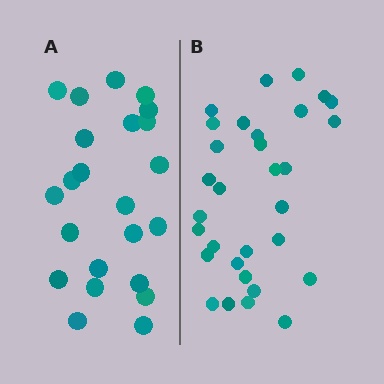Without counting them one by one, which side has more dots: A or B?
Region B (the right region) has more dots.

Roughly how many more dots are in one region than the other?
Region B has roughly 8 or so more dots than region A.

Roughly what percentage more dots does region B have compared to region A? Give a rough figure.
About 35% more.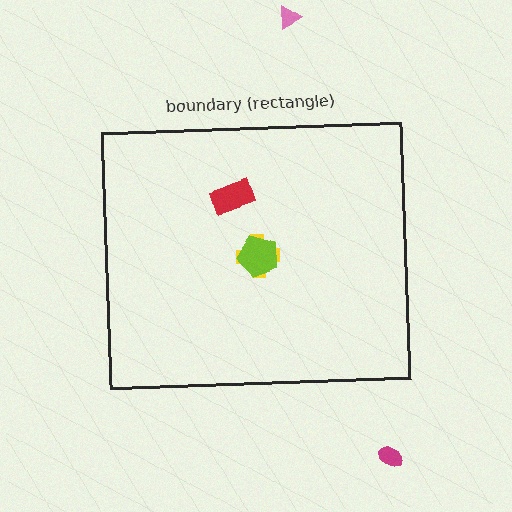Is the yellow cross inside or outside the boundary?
Inside.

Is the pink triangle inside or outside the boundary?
Outside.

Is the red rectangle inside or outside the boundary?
Inside.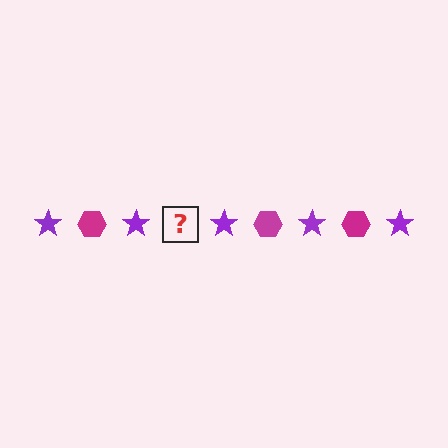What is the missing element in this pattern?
The missing element is a magenta hexagon.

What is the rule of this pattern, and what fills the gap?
The rule is that the pattern alternates between purple star and magenta hexagon. The gap should be filled with a magenta hexagon.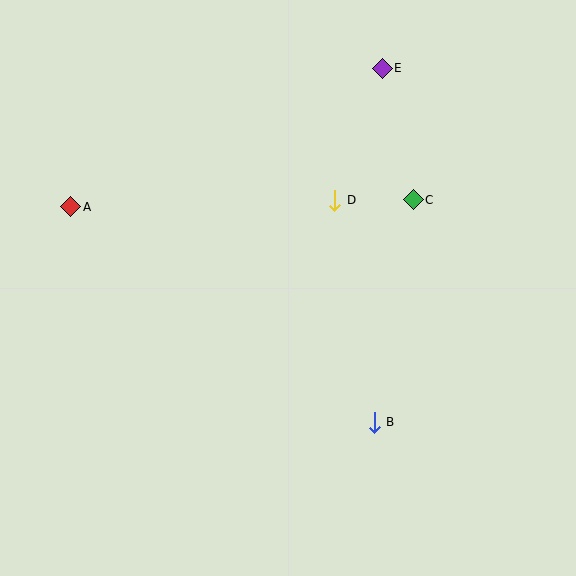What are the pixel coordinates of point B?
Point B is at (374, 422).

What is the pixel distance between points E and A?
The distance between E and A is 341 pixels.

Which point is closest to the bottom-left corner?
Point A is closest to the bottom-left corner.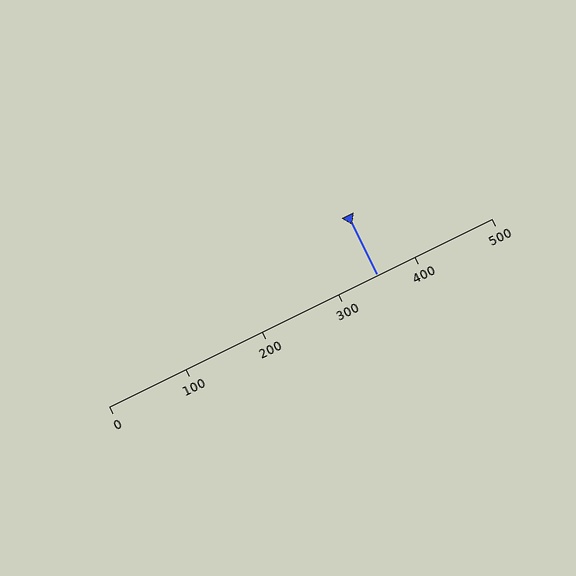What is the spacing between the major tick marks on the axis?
The major ticks are spaced 100 apart.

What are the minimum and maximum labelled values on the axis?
The axis runs from 0 to 500.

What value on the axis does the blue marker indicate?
The marker indicates approximately 350.